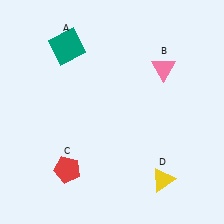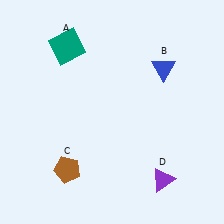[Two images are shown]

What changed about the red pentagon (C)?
In Image 1, C is red. In Image 2, it changed to brown.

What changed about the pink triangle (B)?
In Image 1, B is pink. In Image 2, it changed to blue.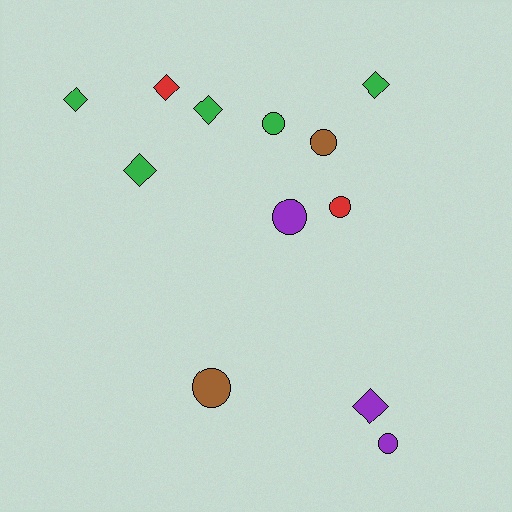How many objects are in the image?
There are 12 objects.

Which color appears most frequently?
Green, with 5 objects.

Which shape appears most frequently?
Diamond, with 6 objects.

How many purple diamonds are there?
There is 1 purple diamond.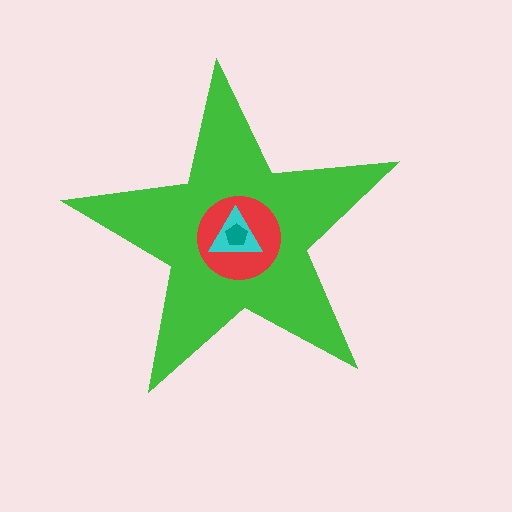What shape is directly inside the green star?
The red circle.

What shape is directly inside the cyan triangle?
The teal pentagon.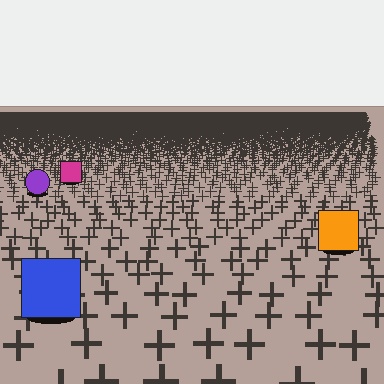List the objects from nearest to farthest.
From nearest to farthest: the blue square, the orange square, the purple circle, the magenta square.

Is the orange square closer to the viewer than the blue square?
No. The blue square is closer — you can tell from the texture gradient: the ground texture is coarser near it.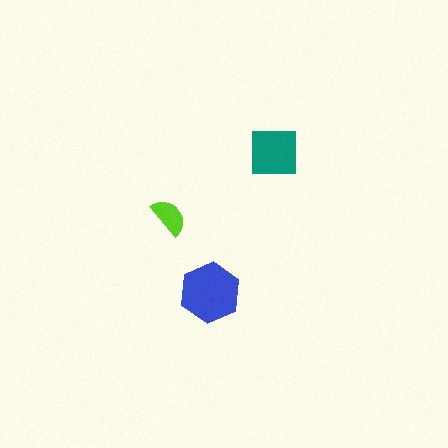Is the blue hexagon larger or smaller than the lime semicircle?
Larger.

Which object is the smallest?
The lime semicircle.